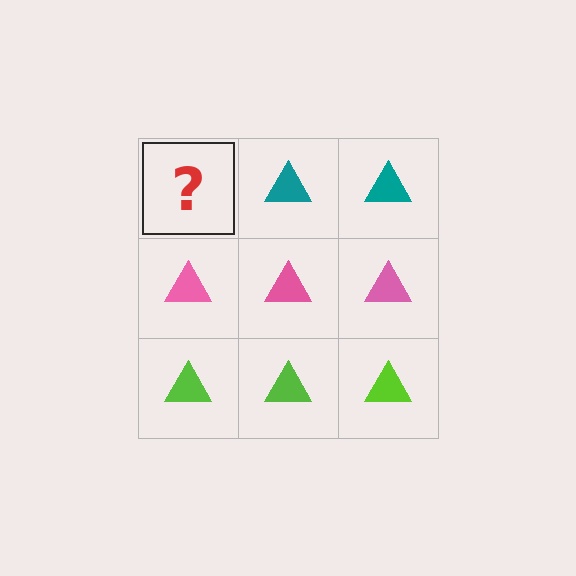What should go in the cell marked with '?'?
The missing cell should contain a teal triangle.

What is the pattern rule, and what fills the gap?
The rule is that each row has a consistent color. The gap should be filled with a teal triangle.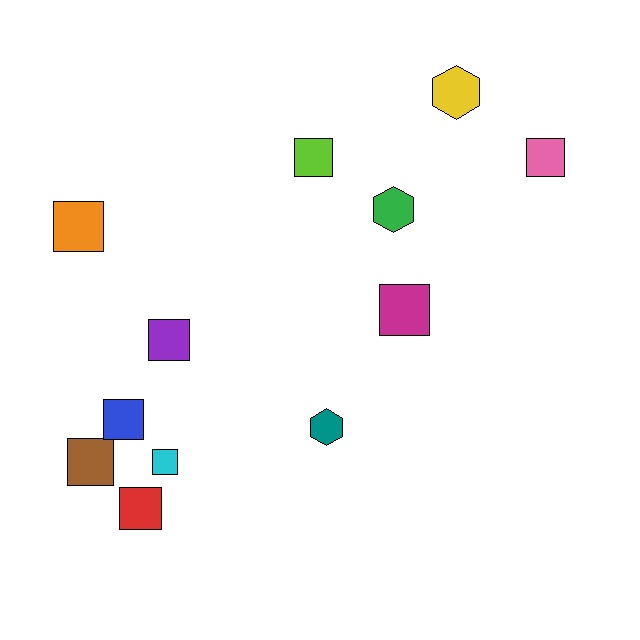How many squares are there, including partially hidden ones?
There are 9 squares.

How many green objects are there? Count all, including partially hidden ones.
There is 1 green object.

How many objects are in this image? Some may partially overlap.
There are 12 objects.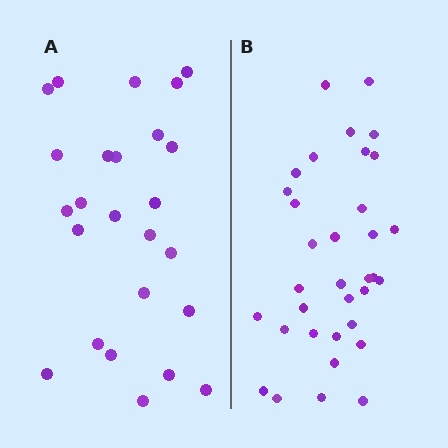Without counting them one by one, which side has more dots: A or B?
Region B (the right region) has more dots.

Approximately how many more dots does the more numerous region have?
Region B has roughly 8 or so more dots than region A.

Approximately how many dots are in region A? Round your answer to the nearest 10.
About 20 dots. (The exact count is 25, which rounds to 20.)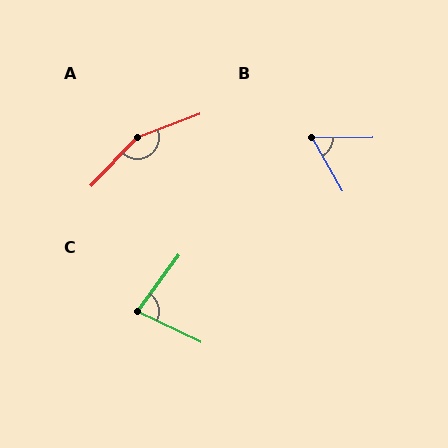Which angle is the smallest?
B, at approximately 61 degrees.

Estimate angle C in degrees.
Approximately 79 degrees.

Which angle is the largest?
A, at approximately 154 degrees.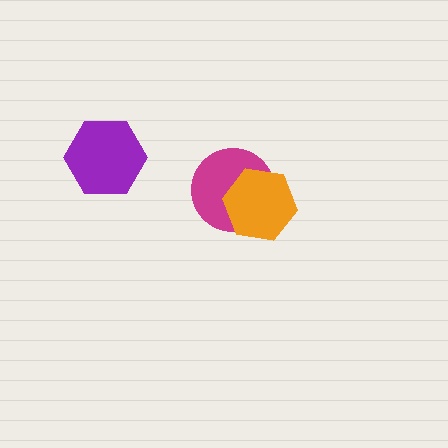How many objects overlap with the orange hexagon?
1 object overlaps with the orange hexagon.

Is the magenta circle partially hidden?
Yes, it is partially covered by another shape.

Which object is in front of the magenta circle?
The orange hexagon is in front of the magenta circle.